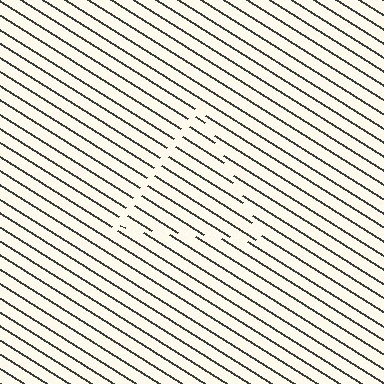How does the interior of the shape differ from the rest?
The interior of the shape contains the same grating, shifted by half a period — the contour is defined by the phase discontinuity where line-ends from the inner and outer gratings abut.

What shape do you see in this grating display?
An illusory triangle. The interior of the shape contains the same grating, shifted by half a period — the contour is defined by the phase discontinuity where line-ends from the inner and outer gratings abut.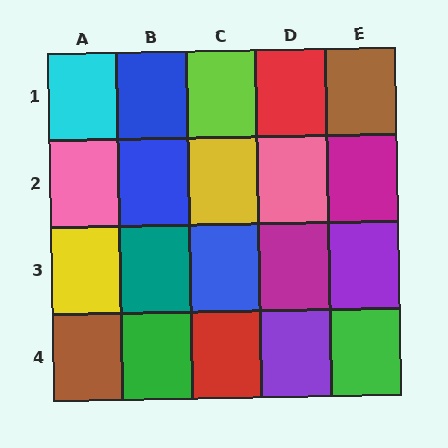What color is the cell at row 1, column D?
Red.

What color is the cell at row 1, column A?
Cyan.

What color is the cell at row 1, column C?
Lime.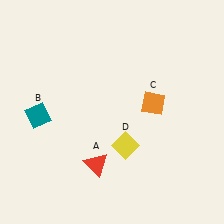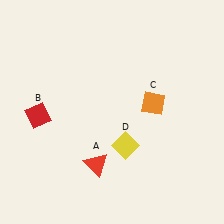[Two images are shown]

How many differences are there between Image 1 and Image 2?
There is 1 difference between the two images.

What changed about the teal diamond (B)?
In Image 1, B is teal. In Image 2, it changed to red.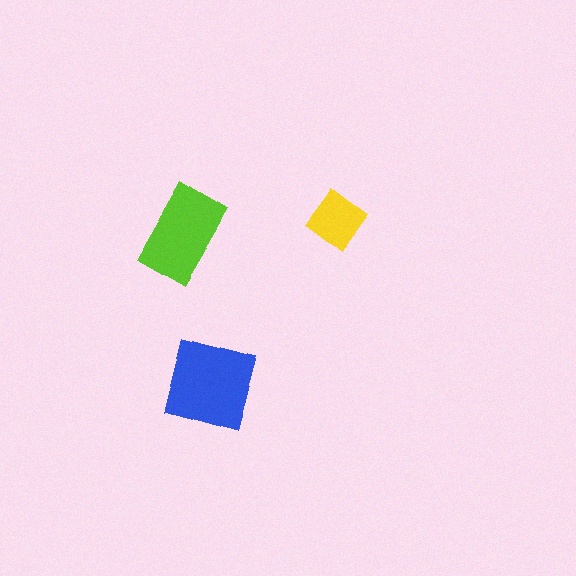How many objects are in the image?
There are 3 objects in the image.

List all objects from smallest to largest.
The yellow diamond, the lime rectangle, the blue diamond.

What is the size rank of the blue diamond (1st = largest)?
1st.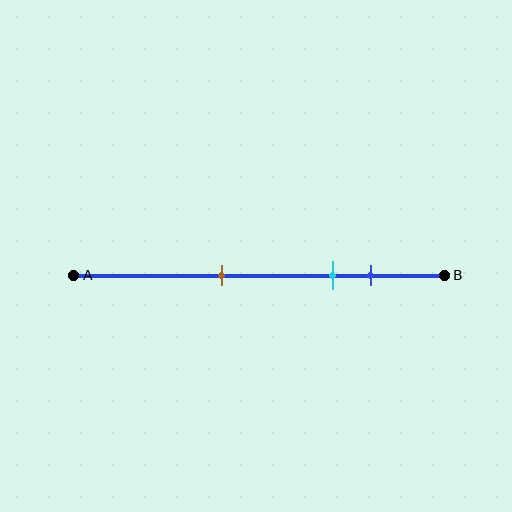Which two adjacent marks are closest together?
The cyan and blue marks are the closest adjacent pair.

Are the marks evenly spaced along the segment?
No, the marks are not evenly spaced.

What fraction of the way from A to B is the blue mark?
The blue mark is approximately 80% (0.8) of the way from A to B.